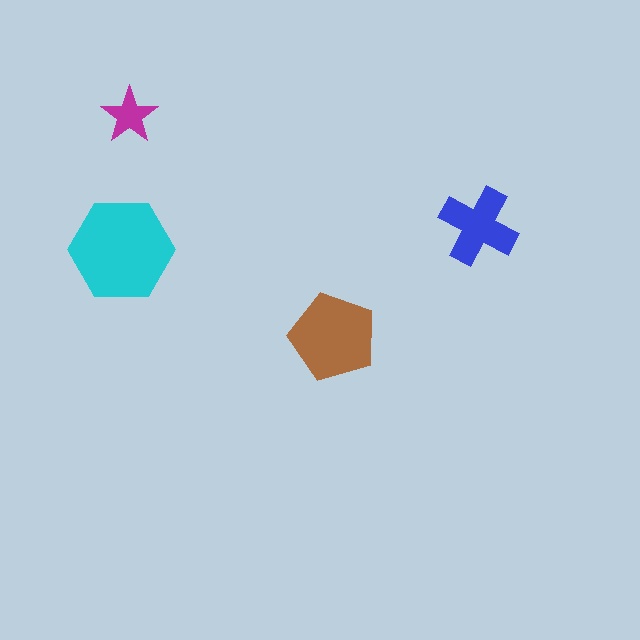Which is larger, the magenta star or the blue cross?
The blue cross.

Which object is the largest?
The cyan hexagon.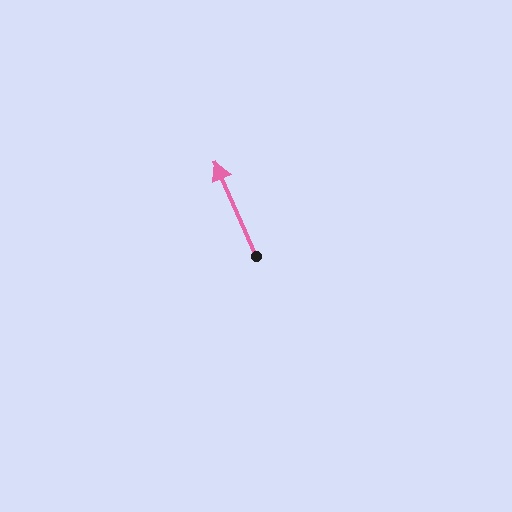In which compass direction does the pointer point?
Northwest.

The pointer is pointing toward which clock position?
Roughly 11 o'clock.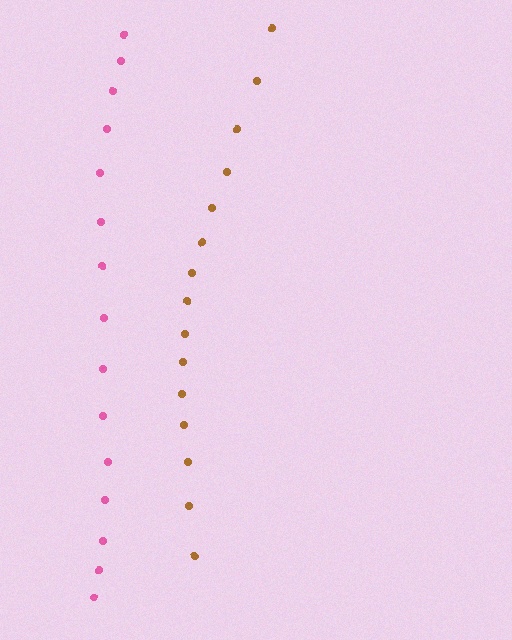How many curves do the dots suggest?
There are 2 distinct paths.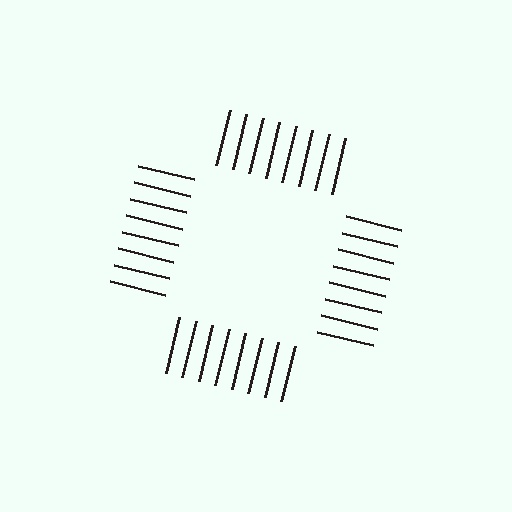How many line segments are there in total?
32 — 8 along each of the 4 edges.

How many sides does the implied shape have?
4 sides — the line-ends trace a square.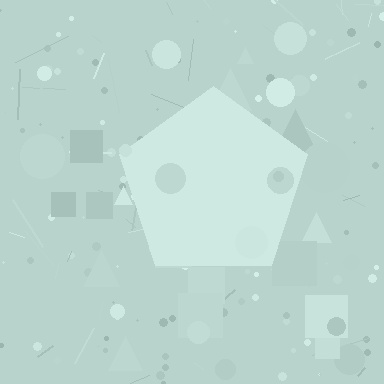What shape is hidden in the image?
A pentagon is hidden in the image.